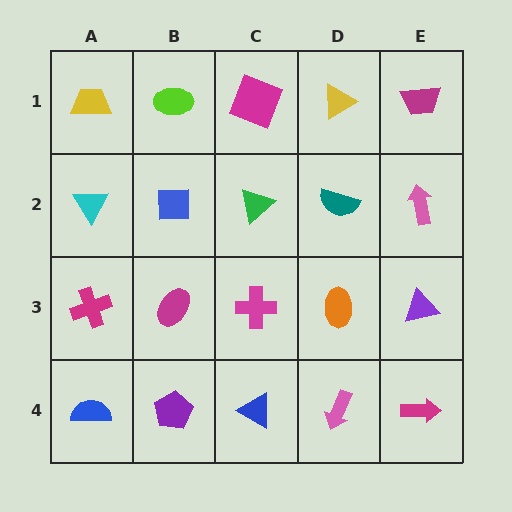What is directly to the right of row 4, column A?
A purple pentagon.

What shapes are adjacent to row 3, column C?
A green triangle (row 2, column C), a blue triangle (row 4, column C), a magenta ellipse (row 3, column B), an orange ellipse (row 3, column D).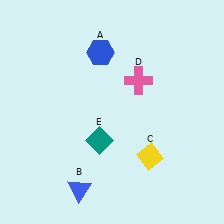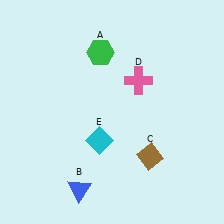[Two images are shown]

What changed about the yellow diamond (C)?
In Image 1, C is yellow. In Image 2, it changed to brown.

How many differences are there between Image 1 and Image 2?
There are 3 differences between the two images.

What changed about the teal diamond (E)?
In Image 1, E is teal. In Image 2, it changed to cyan.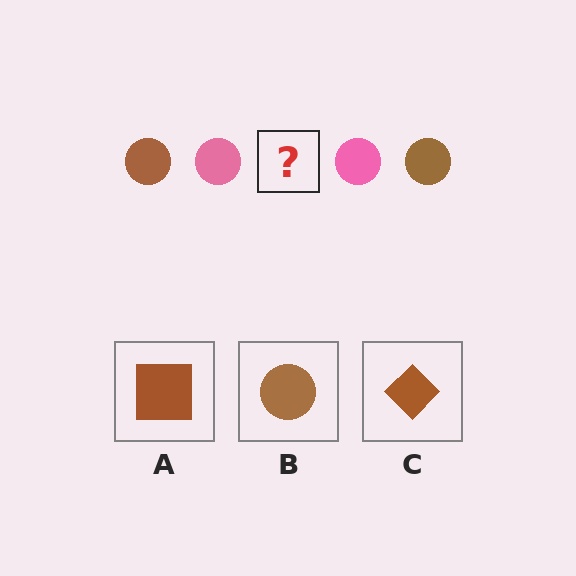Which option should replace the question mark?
Option B.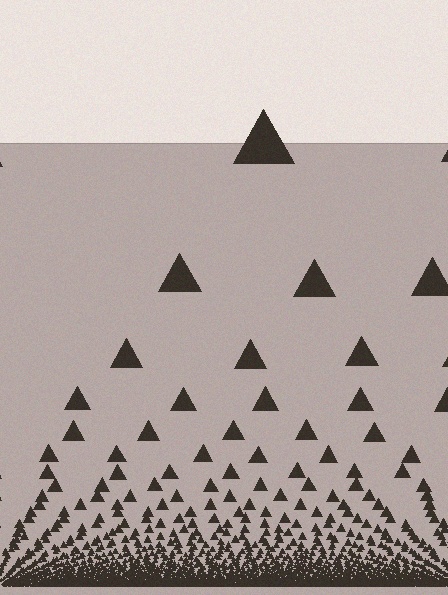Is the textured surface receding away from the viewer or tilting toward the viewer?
The surface appears to tilt toward the viewer. Texture elements get larger and sparser toward the top.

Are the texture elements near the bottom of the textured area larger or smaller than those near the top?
Smaller. The gradient is inverted — elements near the bottom are smaller and denser.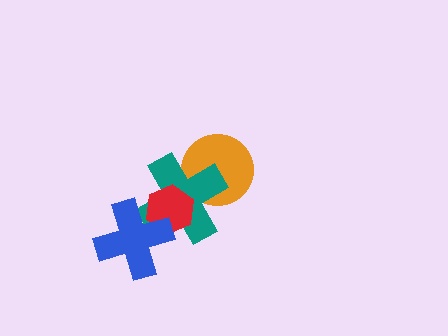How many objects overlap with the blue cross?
2 objects overlap with the blue cross.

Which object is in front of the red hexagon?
The blue cross is in front of the red hexagon.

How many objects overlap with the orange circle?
1 object overlaps with the orange circle.